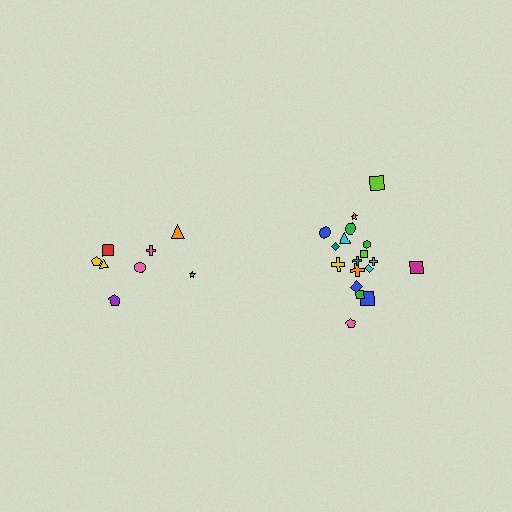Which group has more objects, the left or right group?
The right group.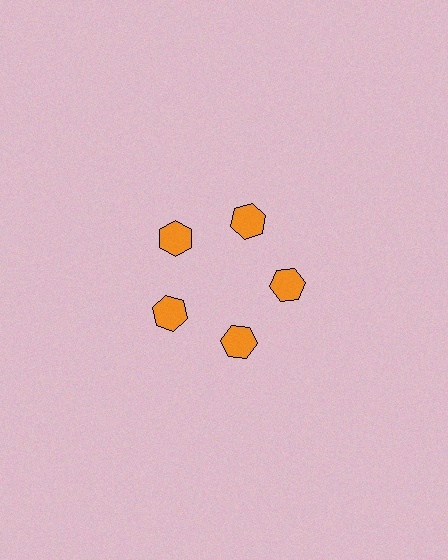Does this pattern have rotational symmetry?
Yes, this pattern has 5-fold rotational symmetry. It looks the same after rotating 72 degrees around the center.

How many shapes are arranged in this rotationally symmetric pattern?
There are 5 shapes, arranged in 5 groups of 1.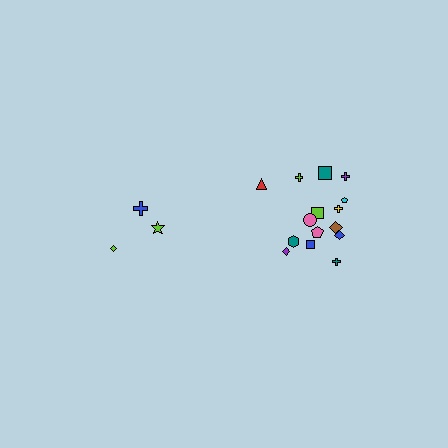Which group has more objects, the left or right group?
The right group.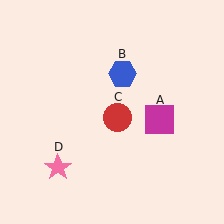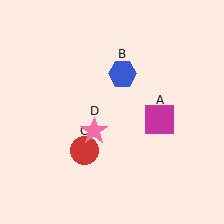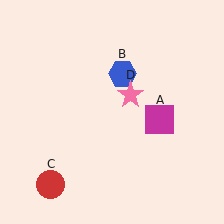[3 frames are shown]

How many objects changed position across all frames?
2 objects changed position: red circle (object C), pink star (object D).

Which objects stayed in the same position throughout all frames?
Magenta square (object A) and blue hexagon (object B) remained stationary.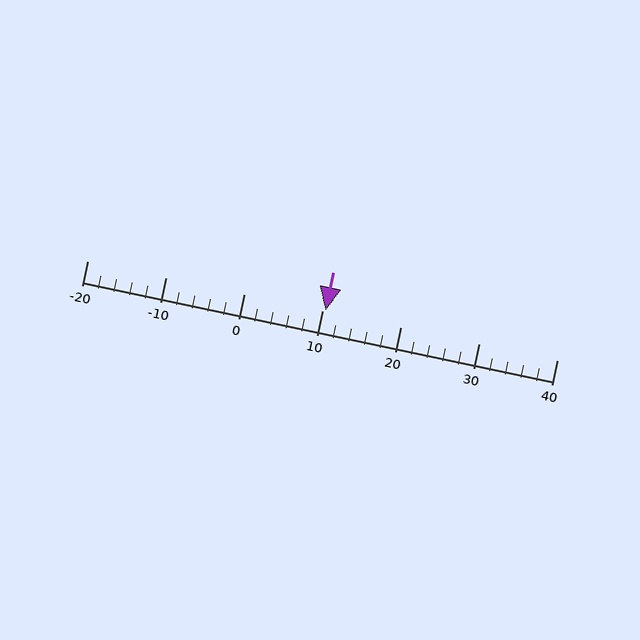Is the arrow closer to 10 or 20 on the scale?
The arrow is closer to 10.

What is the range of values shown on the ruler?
The ruler shows values from -20 to 40.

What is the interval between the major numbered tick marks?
The major tick marks are spaced 10 units apart.